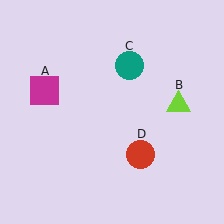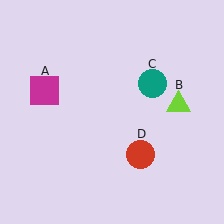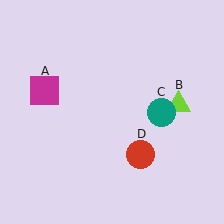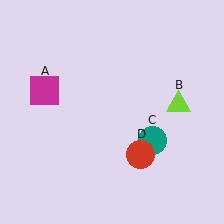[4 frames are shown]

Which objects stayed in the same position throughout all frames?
Magenta square (object A) and lime triangle (object B) and red circle (object D) remained stationary.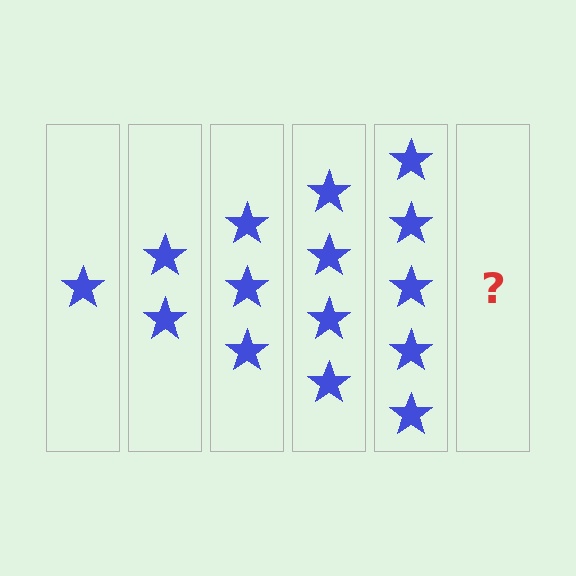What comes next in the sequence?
The next element should be 6 stars.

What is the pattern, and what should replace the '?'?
The pattern is that each step adds one more star. The '?' should be 6 stars.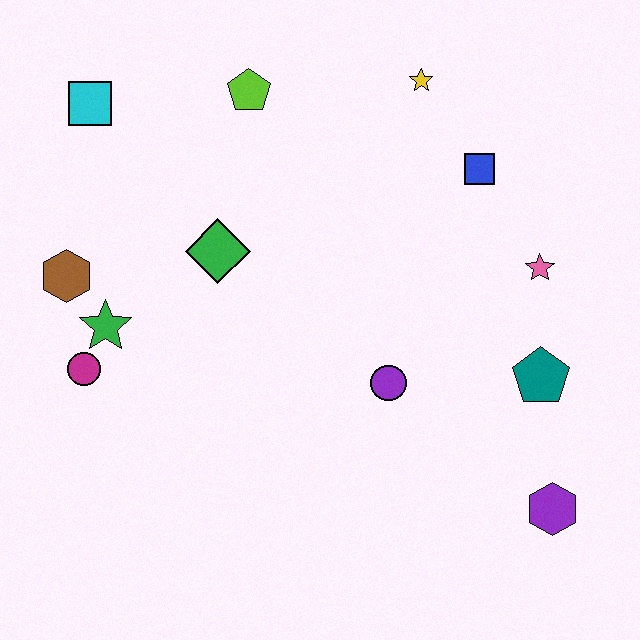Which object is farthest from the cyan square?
The purple hexagon is farthest from the cyan square.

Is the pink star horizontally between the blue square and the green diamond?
No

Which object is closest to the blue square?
The yellow star is closest to the blue square.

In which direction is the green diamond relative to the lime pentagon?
The green diamond is below the lime pentagon.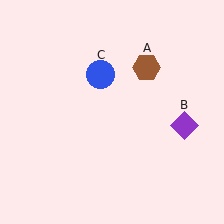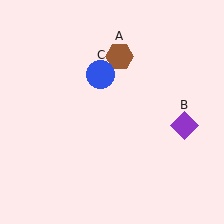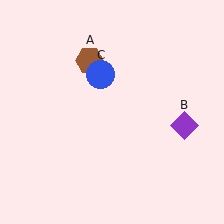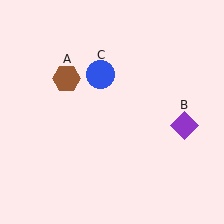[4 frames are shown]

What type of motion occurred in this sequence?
The brown hexagon (object A) rotated counterclockwise around the center of the scene.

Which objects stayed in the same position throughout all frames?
Purple diamond (object B) and blue circle (object C) remained stationary.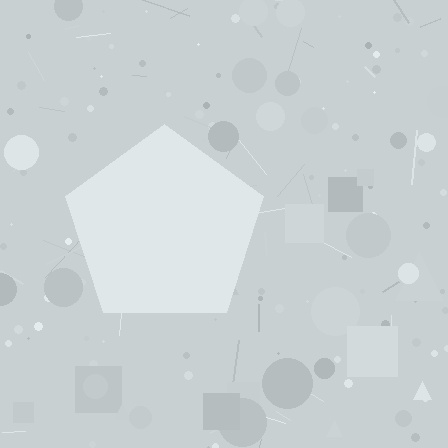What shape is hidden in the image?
A pentagon is hidden in the image.